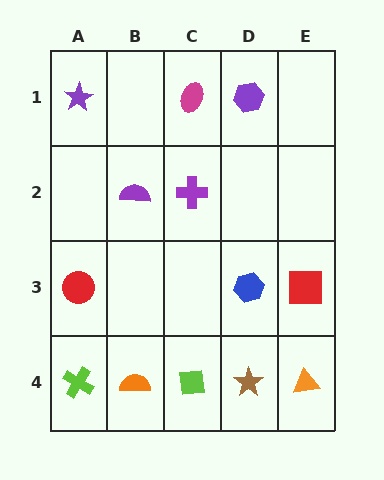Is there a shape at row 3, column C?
No, that cell is empty.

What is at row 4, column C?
A lime square.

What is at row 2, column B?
A purple semicircle.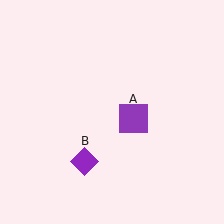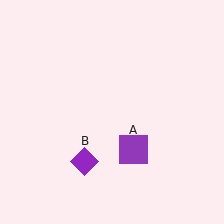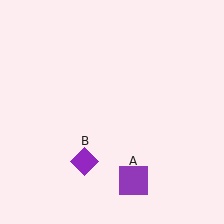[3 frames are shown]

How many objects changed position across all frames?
1 object changed position: purple square (object A).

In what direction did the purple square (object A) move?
The purple square (object A) moved down.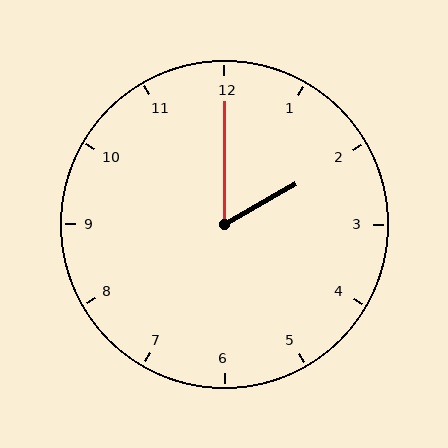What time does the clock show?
2:00.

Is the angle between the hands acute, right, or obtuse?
It is acute.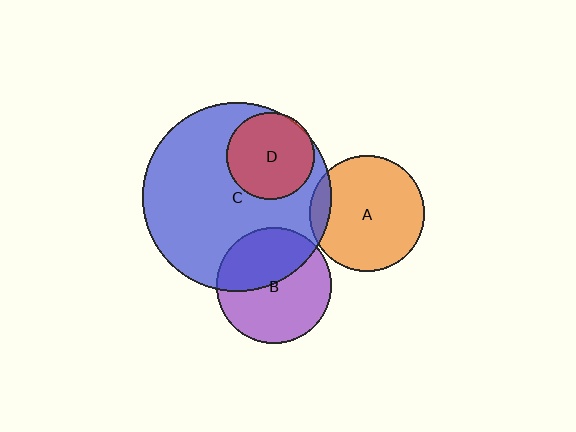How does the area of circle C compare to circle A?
Approximately 2.7 times.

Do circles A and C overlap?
Yes.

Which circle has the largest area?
Circle C (blue).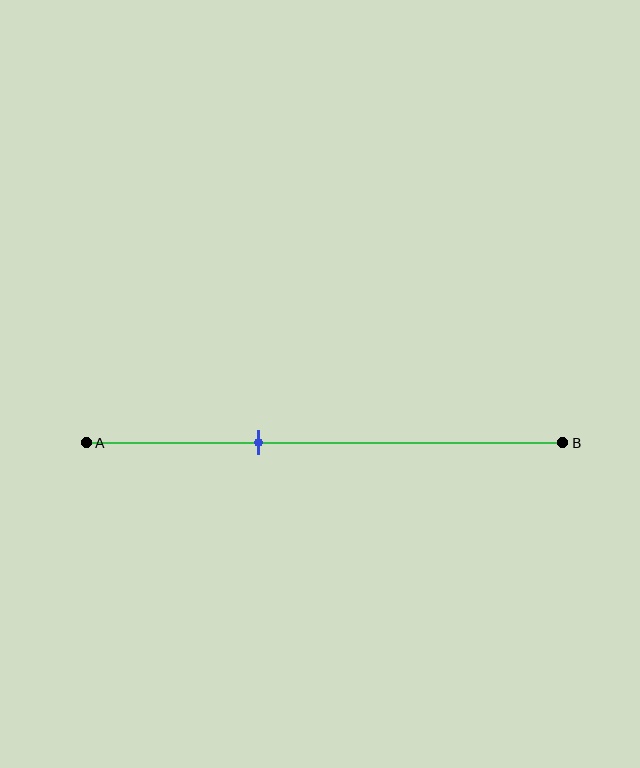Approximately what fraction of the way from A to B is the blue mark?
The blue mark is approximately 35% of the way from A to B.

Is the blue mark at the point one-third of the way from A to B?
Yes, the mark is approximately at the one-third point.